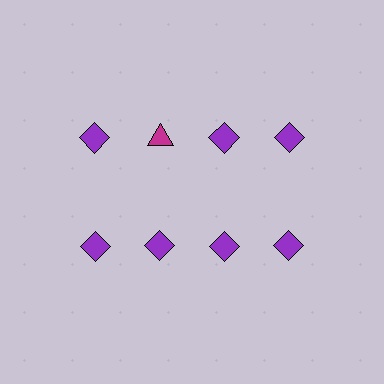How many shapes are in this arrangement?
There are 8 shapes arranged in a grid pattern.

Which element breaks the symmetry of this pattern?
The magenta triangle in the top row, second from left column breaks the symmetry. All other shapes are purple diamonds.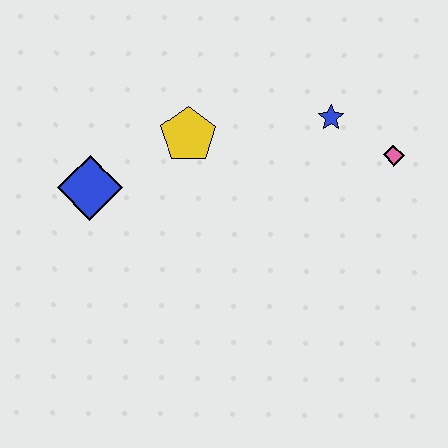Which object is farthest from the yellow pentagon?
The pink diamond is farthest from the yellow pentagon.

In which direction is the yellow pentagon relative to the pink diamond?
The yellow pentagon is to the left of the pink diamond.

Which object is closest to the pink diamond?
The blue star is closest to the pink diamond.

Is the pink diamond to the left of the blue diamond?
No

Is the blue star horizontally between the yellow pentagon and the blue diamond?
No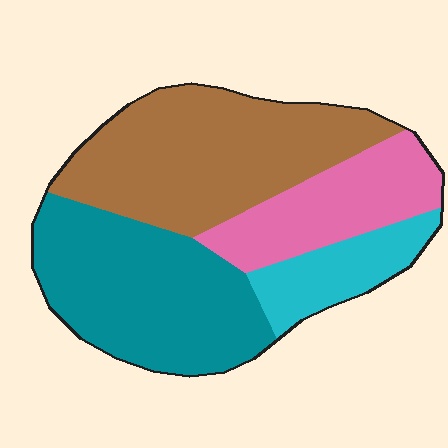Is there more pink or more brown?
Brown.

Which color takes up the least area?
Cyan, at roughly 10%.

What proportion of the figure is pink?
Pink takes up between a sixth and a third of the figure.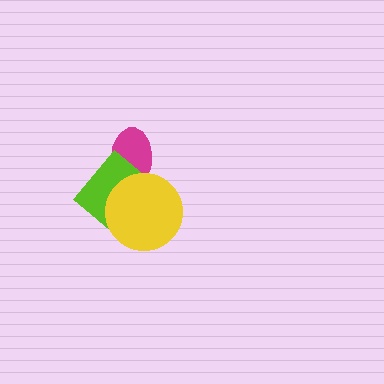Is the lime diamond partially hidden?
Yes, it is partially covered by another shape.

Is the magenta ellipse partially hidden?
Yes, it is partially covered by another shape.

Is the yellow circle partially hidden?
No, no other shape covers it.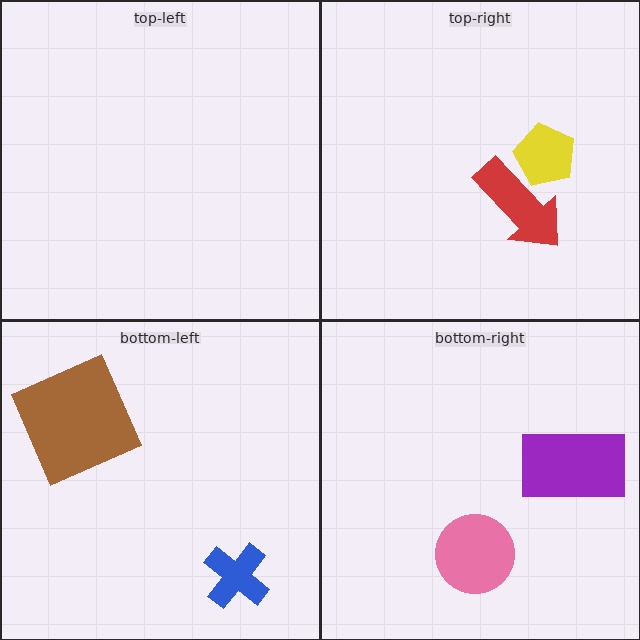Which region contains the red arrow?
The top-right region.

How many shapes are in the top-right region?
2.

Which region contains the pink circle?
The bottom-right region.